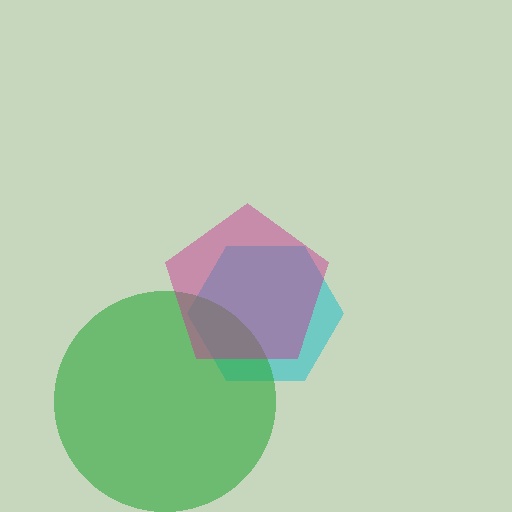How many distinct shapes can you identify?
There are 3 distinct shapes: a cyan hexagon, a green circle, a magenta pentagon.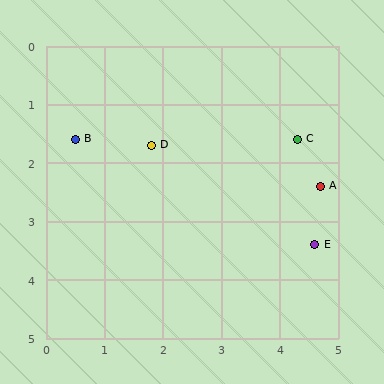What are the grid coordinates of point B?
Point B is at approximately (0.5, 1.6).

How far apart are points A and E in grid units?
Points A and E are about 1.0 grid units apart.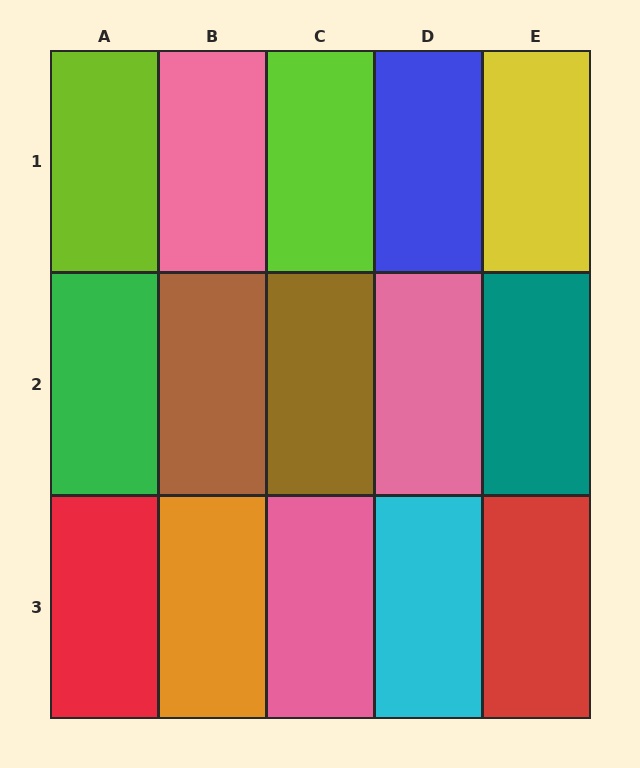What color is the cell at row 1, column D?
Blue.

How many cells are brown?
2 cells are brown.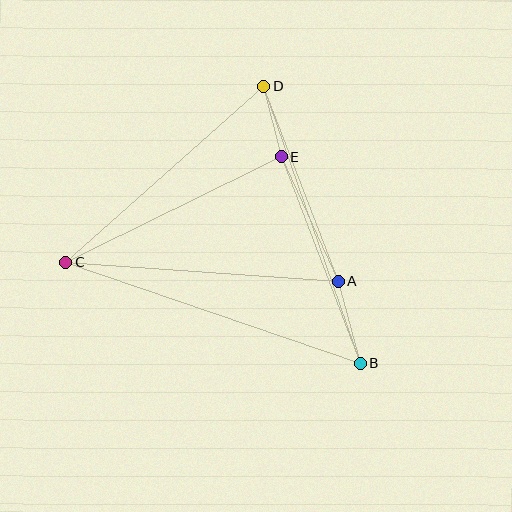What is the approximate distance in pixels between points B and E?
The distance between B and E is approximately 221 pixels.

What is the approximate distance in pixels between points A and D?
The distance between A and D is approximately 209 pixels.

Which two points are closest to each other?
Points D and E are closest to each other.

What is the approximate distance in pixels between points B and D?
The distance between B and D is approximately 294 pixels.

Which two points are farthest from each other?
Points B and C are farthest from each other.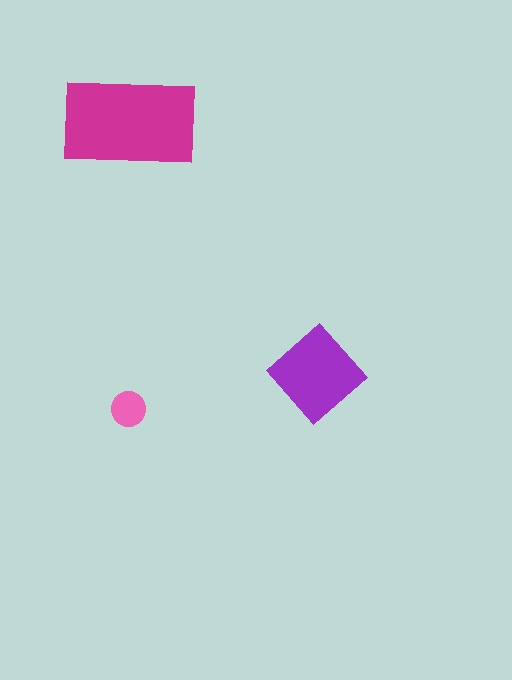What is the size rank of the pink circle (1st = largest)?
3rd.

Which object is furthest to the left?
The pink circle is leftmost.